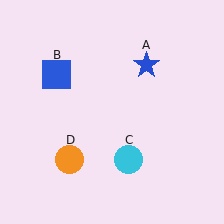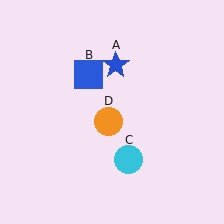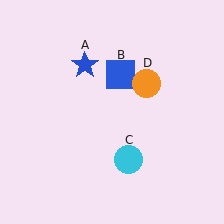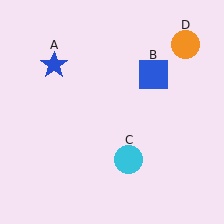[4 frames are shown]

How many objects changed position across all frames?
3 objects changed position: blue star (object A), blue square (object B), orange circle (object D).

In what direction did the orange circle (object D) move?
The orange circle (object D) moved up and to the right.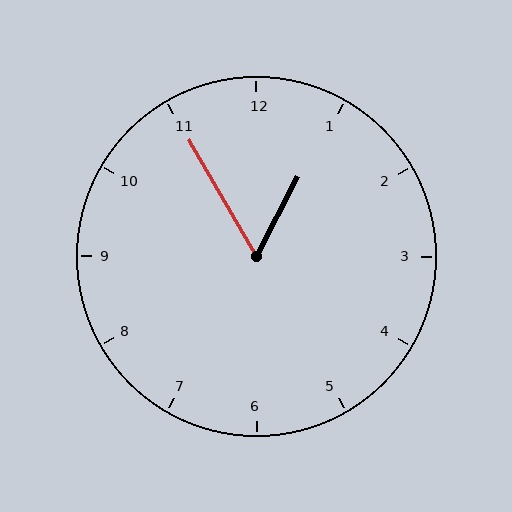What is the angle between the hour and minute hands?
Approximately 58 degrees.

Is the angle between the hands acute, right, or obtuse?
It is acute.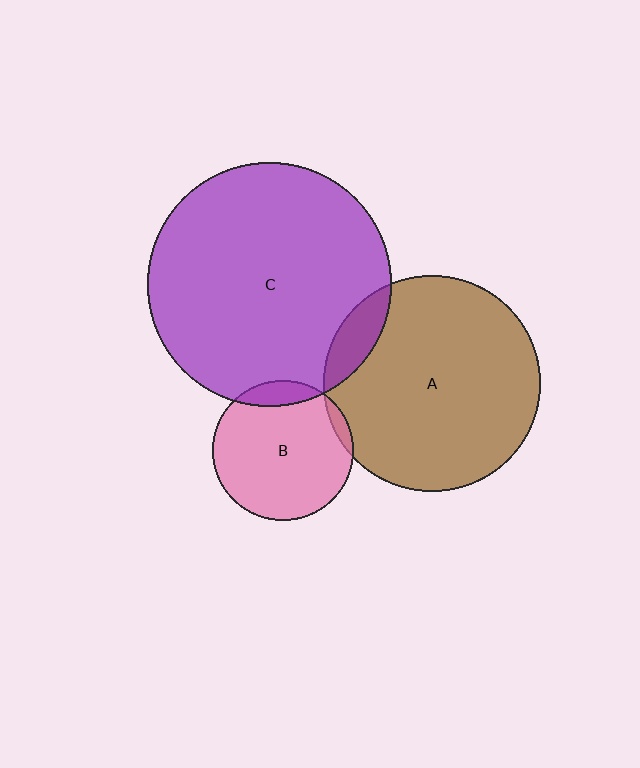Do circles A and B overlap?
Yes.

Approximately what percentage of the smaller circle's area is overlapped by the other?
Approximately 5%.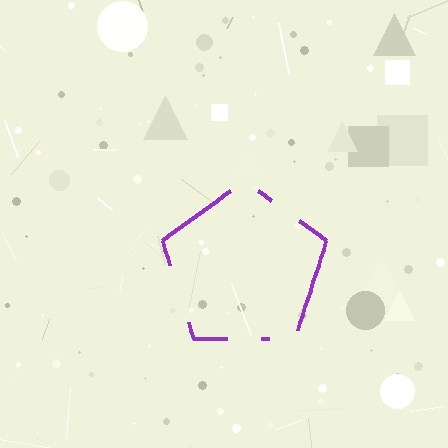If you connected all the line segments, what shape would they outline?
They would outline a pentagon.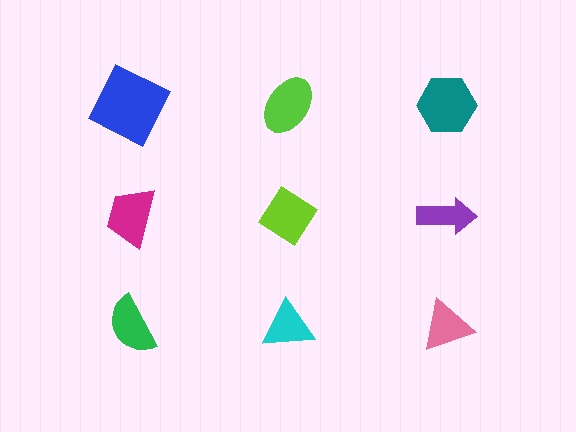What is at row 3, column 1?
A green semicircle.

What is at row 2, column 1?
A magenta trapezoid.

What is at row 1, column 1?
A blue square.